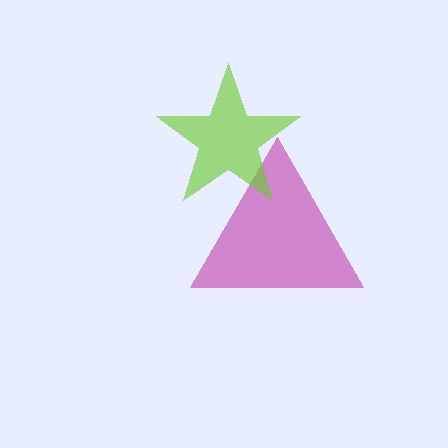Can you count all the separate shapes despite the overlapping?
Yes, there are 2 separate shapes.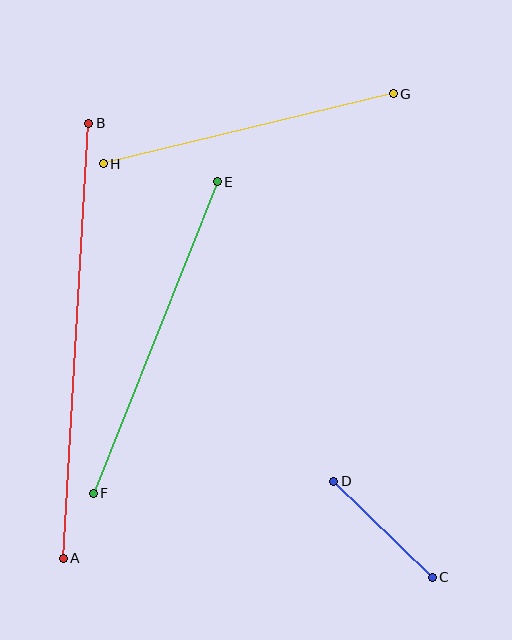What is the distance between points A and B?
The distance is approximately 436 pixels.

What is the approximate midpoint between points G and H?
The midpoint is at approximately (248, 129) pixels.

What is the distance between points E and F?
The distance is approximately 335 pixels.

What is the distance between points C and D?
The distance is approximately 138 pixels.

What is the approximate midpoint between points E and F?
The midpoint is at approximately (155, 337) pixels.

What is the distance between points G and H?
The distance is approximately 298 pixels.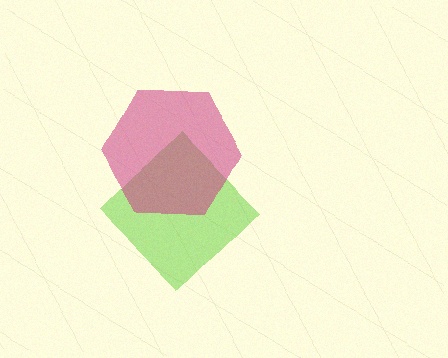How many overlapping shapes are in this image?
There are 2 overlapping shapes in the image.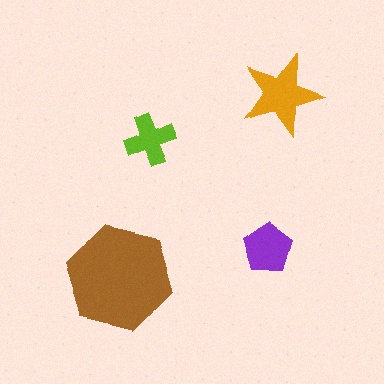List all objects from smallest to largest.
The lime cross, the purple pentagon, the orange star, the brown hexagon.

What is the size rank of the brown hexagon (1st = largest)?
1st.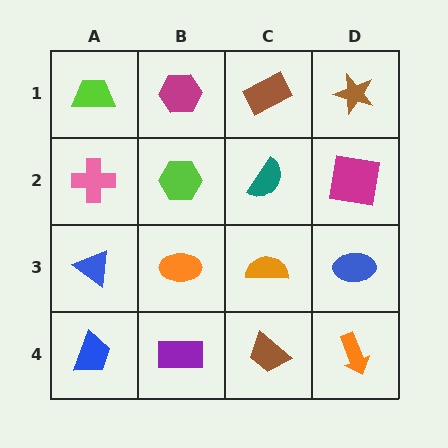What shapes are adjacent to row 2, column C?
A brown rectangle (row 1, column C), an orange semicircle (row 3, column C), a lime hexagon (row 2, column B), a magenta square (row 2, column D).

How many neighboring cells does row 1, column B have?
3.